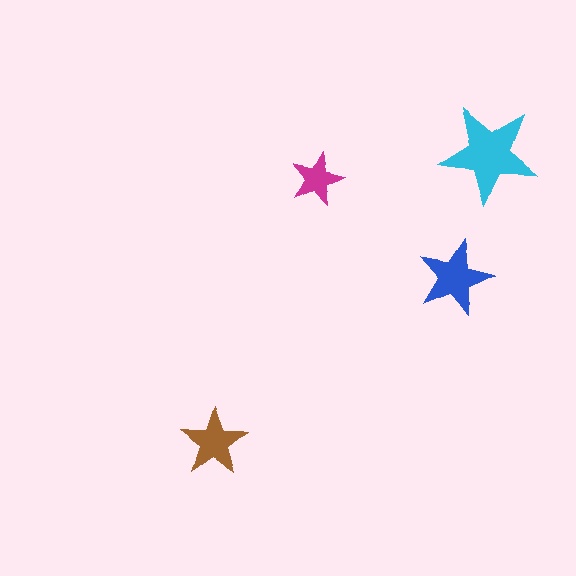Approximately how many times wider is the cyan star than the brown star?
About 1.5 times wider.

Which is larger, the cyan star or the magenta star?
The cyan one.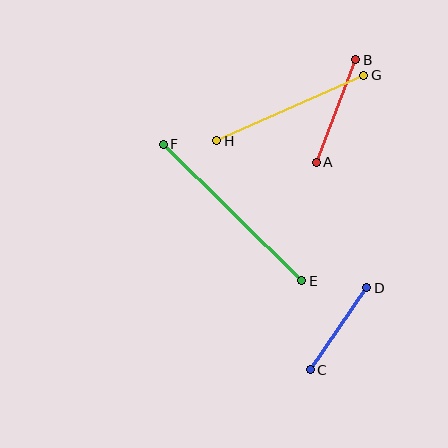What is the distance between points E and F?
The distance is approximately 194 pixels.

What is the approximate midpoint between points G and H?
The midpoint is at approximately (290, 108) pixels.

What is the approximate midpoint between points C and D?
The midpoint is at approximately (339, 329) pixels.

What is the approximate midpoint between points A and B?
The midpoint is at approximately (336, 111) pixels.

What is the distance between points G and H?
The distance is approximately 161 pixels.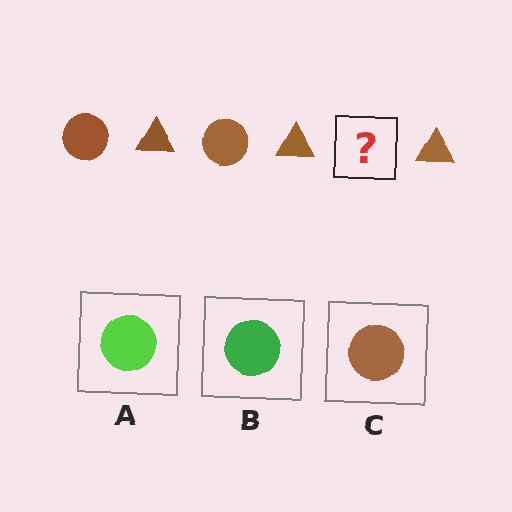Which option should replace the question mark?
Option C.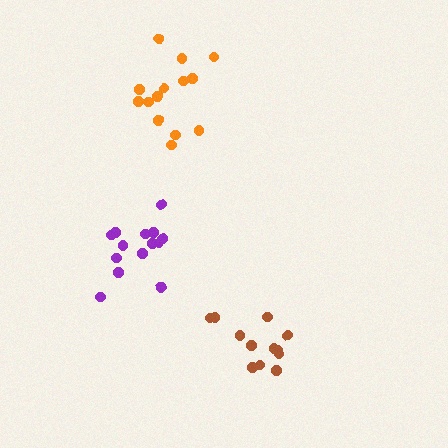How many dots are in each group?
Group 1: 12 dots, Group 2: 14 dots, Group 3: 14 dots (40 total).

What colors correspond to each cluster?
The clusters are colored: brown, orange, purple.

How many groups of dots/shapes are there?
There are 3 groups.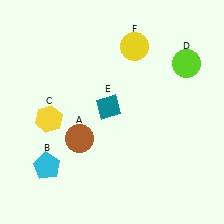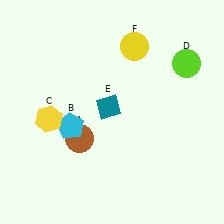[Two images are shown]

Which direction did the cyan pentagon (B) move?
The cyan pentagon (B) moved up.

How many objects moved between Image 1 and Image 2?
1 object moved between the two images.